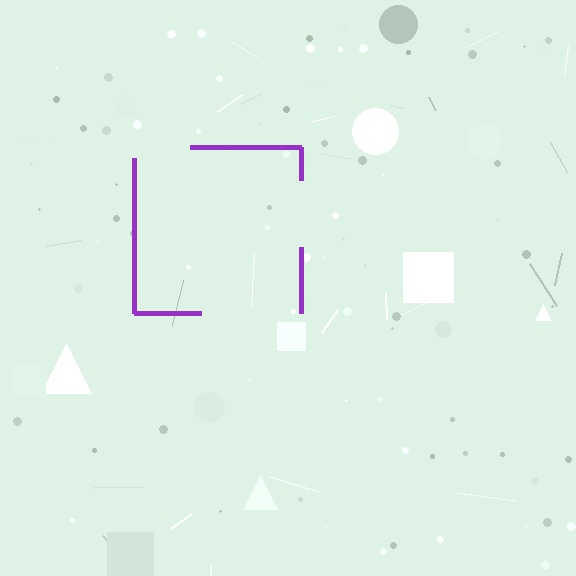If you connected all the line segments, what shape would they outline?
They would outline a square.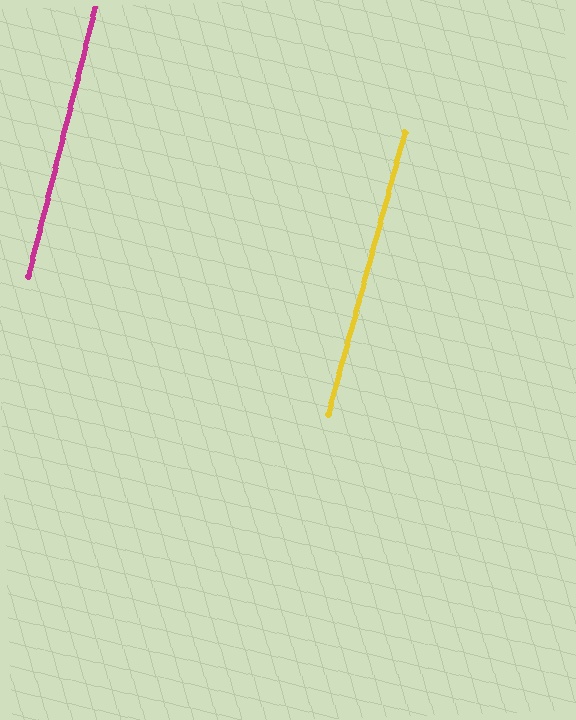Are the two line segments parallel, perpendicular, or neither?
Parallel — their directions differ by only 1.2°.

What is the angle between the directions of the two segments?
Approximately 1 degree.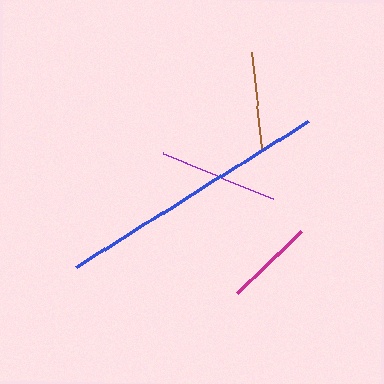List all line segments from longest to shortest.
From longest to shortest: blue, purple, brown, magenta.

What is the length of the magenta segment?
The magenta segment is approximately 90 pixels long.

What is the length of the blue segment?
The blue segment is approximately 275 pixels long.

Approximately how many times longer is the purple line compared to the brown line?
The purple line is approximately 1.2 times the length of the brown line.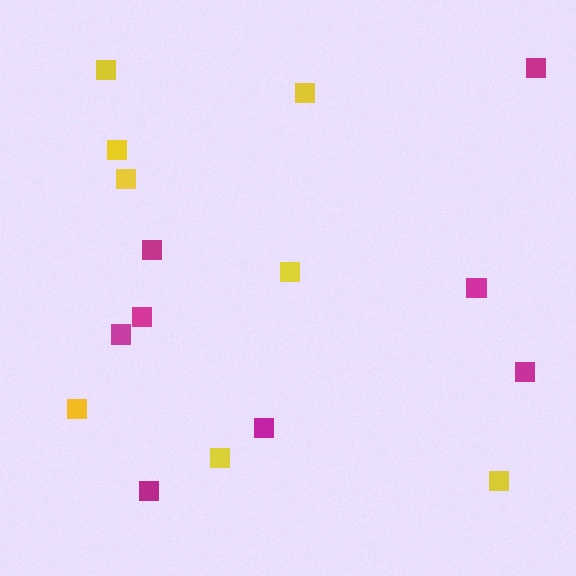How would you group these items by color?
There are 2 groups: one group of yellow squares (8) and one group of magenta squares (8).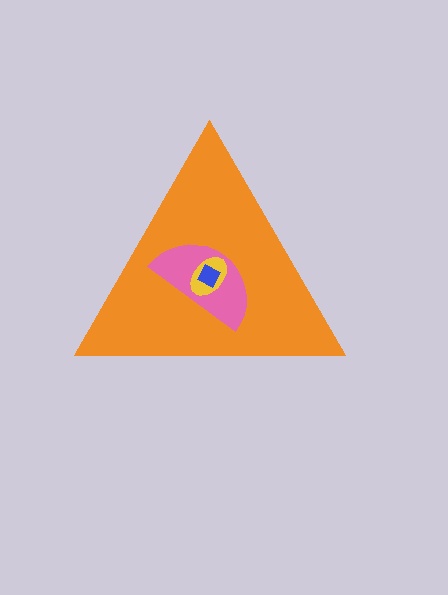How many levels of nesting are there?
4.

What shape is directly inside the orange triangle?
The pink semicircle.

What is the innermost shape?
The blue diamond.